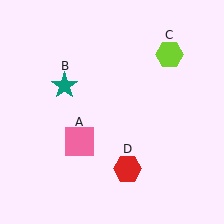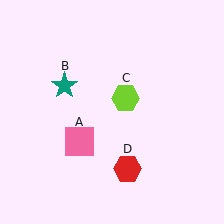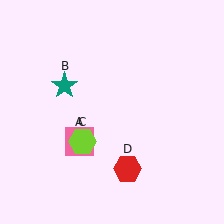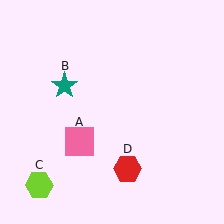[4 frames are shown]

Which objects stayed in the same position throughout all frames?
Pink square (object A) and teal star (object B) and red hexagon (object D) remained stationary.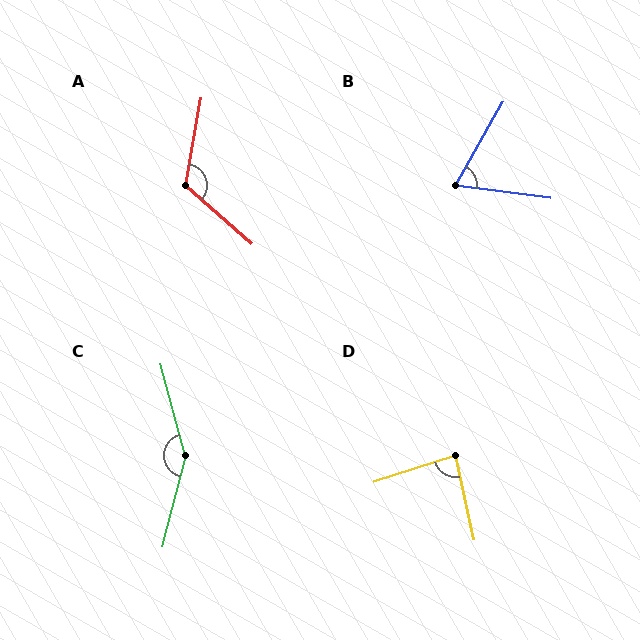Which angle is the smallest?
B, at approximately 68 degrees.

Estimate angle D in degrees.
Approximately 84 degrees.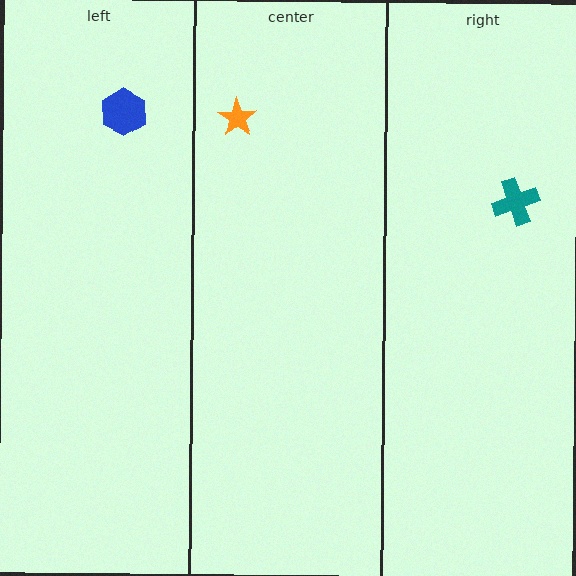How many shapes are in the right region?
1.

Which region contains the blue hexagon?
The left region.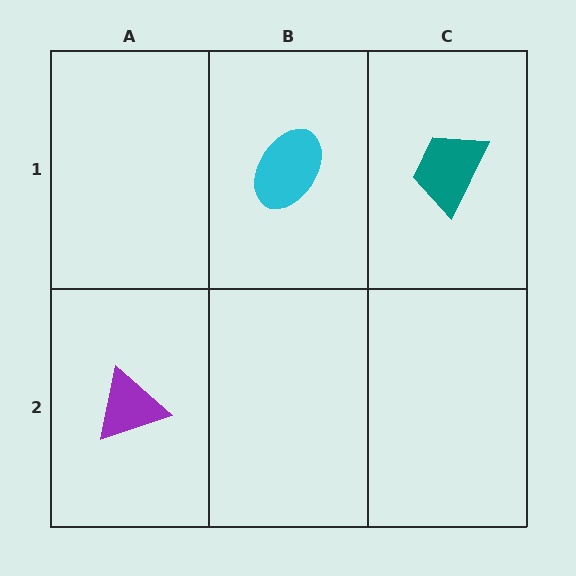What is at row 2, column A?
A purple triangle.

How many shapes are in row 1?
2 shapes.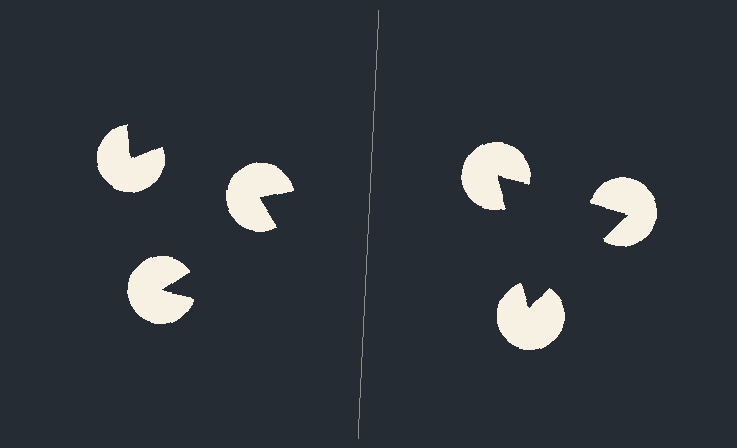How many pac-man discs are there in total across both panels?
6 — 3 on each side.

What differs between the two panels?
The pac-man discs are positioned identically on both sides; only the wedge orientations differ. On the right they align to a triangle; on the left they are misaligned.